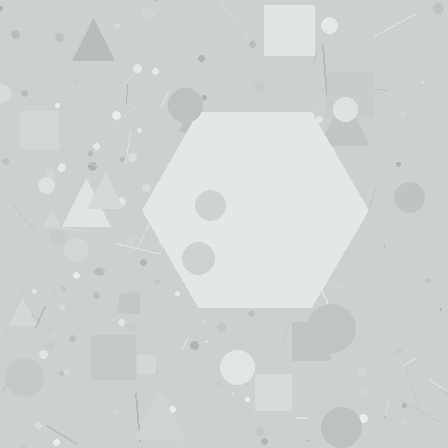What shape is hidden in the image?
A hexagon is hidden in the image.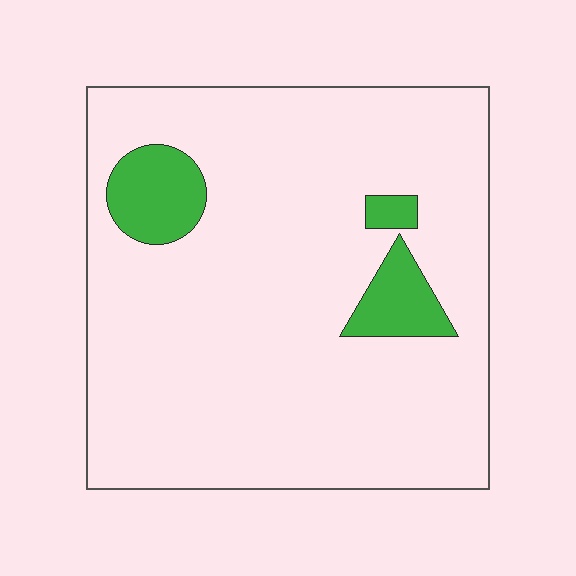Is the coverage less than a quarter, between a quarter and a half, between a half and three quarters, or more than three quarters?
Less than a quarter.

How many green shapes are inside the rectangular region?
3.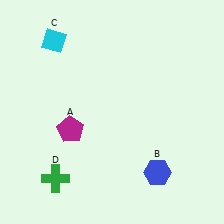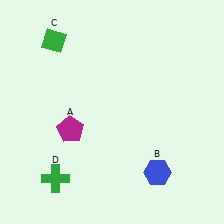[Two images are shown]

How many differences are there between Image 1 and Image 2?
There is 1 difference between the two images.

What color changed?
The diamond (C) changed from cyan in Image 1 to green in Image 2.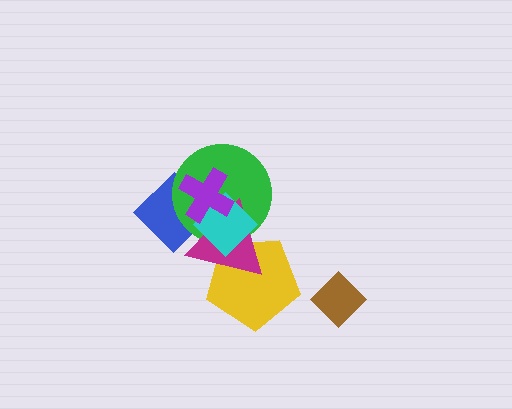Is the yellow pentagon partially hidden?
Yes, it is partially covered by another shape.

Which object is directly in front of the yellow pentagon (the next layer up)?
The magenta triangle is directly in front of the yellow pentagon.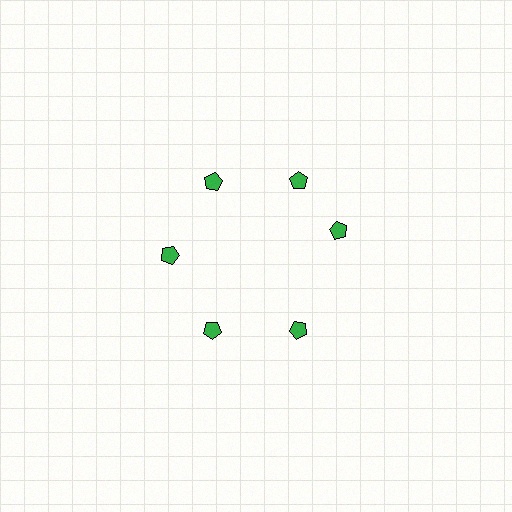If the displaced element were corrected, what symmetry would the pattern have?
It would have 6-fold rotational symmetry — the pattern would map onto itself every 60 degrees.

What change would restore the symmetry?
The symmetry would be restored by rotating it back into even spacing with its neighbors so that all 6 pentagons sit at equal angles and equal distance from the center.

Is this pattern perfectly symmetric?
No. The 6 green pentagons are arranged in a ring, but one element near the 3 o'clock position is rotated out of alignment along the ring, breaking the 6-fold rotational symmetry.